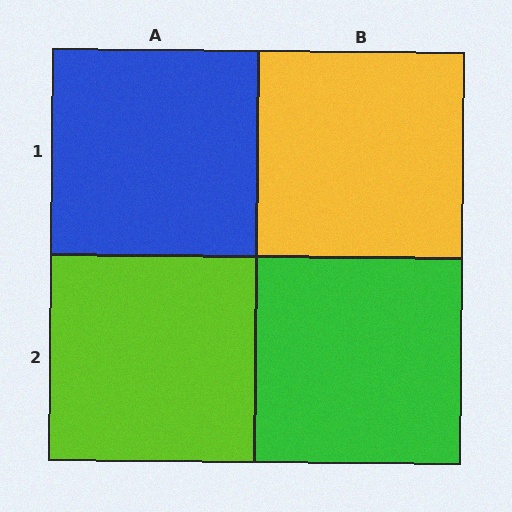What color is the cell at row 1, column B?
Yellow.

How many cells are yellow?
1 cell is yellow.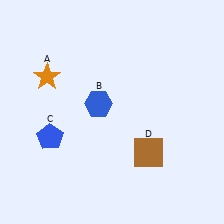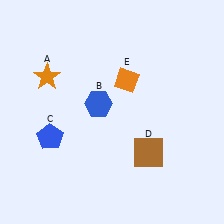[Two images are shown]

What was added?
An orange diamond (E) was added in Image 2.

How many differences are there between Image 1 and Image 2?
There is 1 difference between the two images.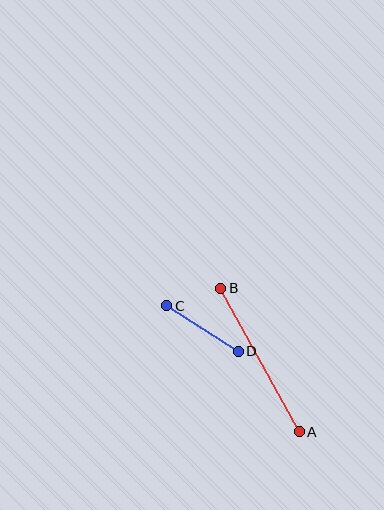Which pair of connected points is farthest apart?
Points A and B are farthest apart.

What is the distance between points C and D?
The distance is approximately 84 pixels.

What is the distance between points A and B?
The distance is approximately 163 pixels.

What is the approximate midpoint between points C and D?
The midpoint is at approximately (202, 328) pixels.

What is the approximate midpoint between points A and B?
The midpoint is at approximately (260, 360) pixels.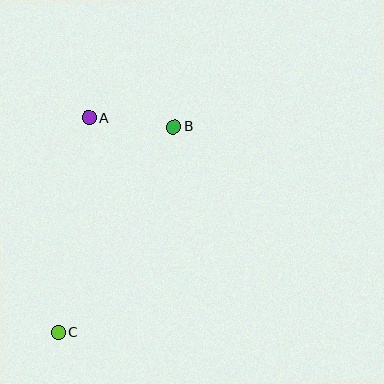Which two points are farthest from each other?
Points B and C are farthest from each other.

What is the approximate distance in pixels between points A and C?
The distance between A and C is approximately 217 pixels.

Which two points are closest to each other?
Points A and B are closest to each other.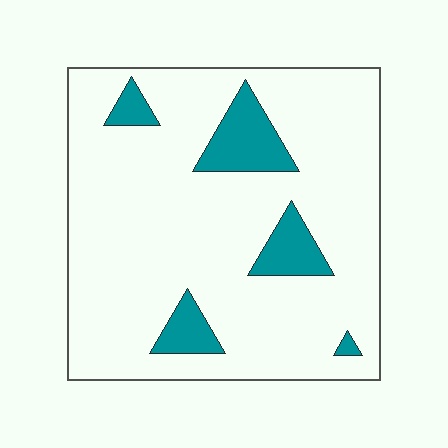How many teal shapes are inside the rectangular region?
5.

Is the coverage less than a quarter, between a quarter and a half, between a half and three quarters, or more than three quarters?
Less than a quarter.